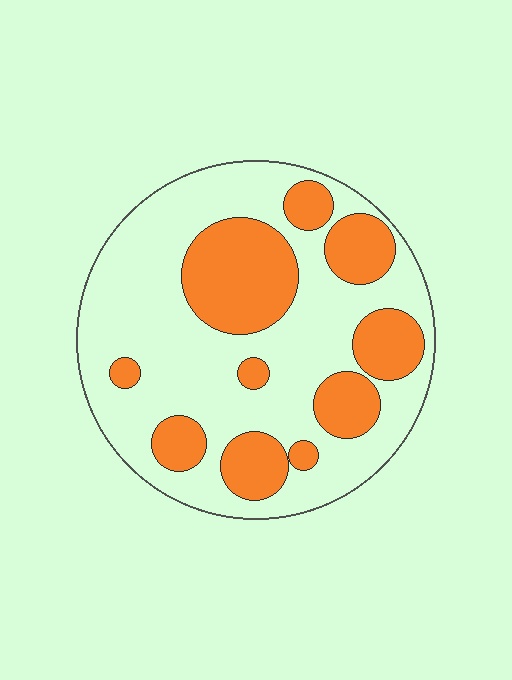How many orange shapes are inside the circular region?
10.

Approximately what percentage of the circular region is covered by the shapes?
Approximately 35%.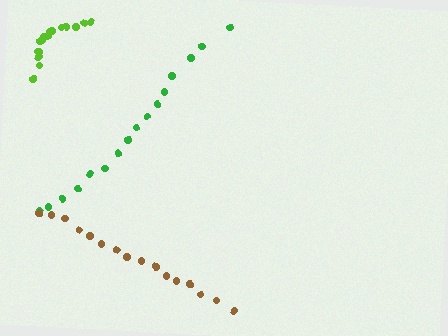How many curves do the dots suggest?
There are 3 distinct paths.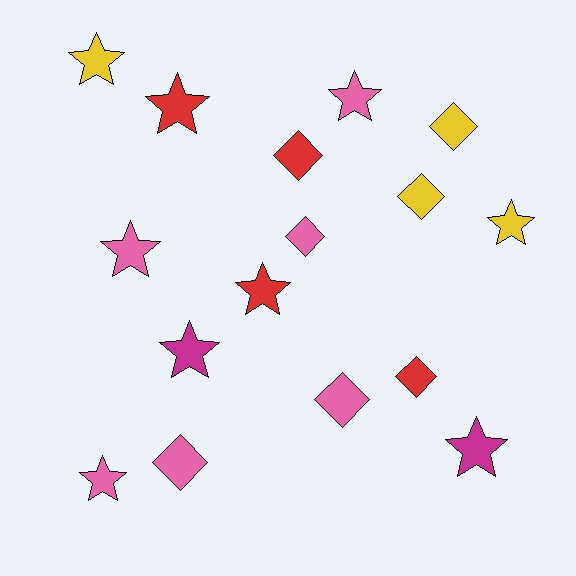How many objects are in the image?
There are 16 objects.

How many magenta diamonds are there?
There are no magenta diamonds.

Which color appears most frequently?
Pink, with 6 objects.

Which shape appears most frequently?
Star, with 9 objects.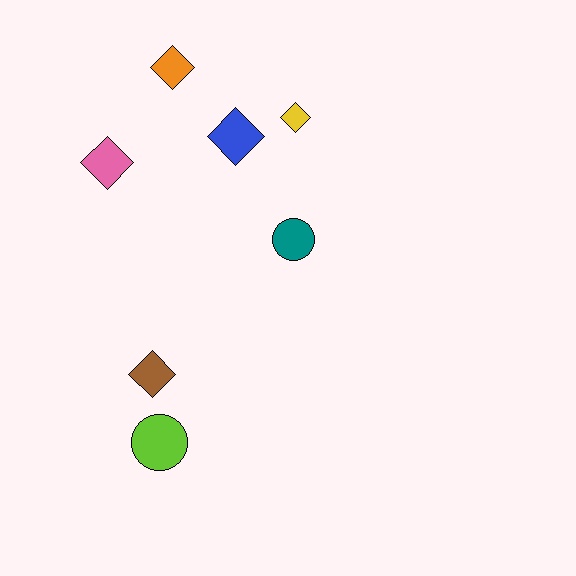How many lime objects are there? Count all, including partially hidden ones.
There is 1 lime object.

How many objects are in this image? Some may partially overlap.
There are 7 objects.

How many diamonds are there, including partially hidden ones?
There are 5 diamonds.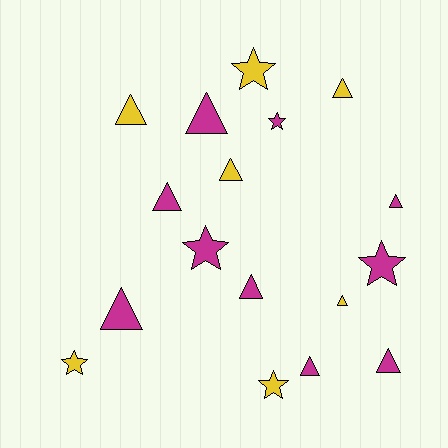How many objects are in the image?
There are 17 objects.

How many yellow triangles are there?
There are 4 yellow triangles.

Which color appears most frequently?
Magenta, with 10 objects.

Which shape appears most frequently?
Triangle, with 11 objects.